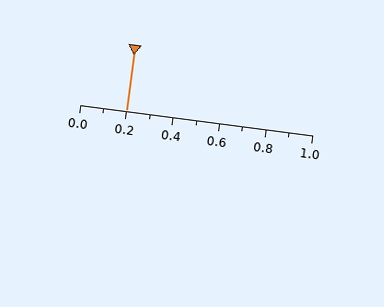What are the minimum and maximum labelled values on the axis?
The axis runs from 0.0 to 1.0.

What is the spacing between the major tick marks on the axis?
The major ticks are spaced 0.2 apart.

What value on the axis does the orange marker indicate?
The marker indicates approximately 0.2.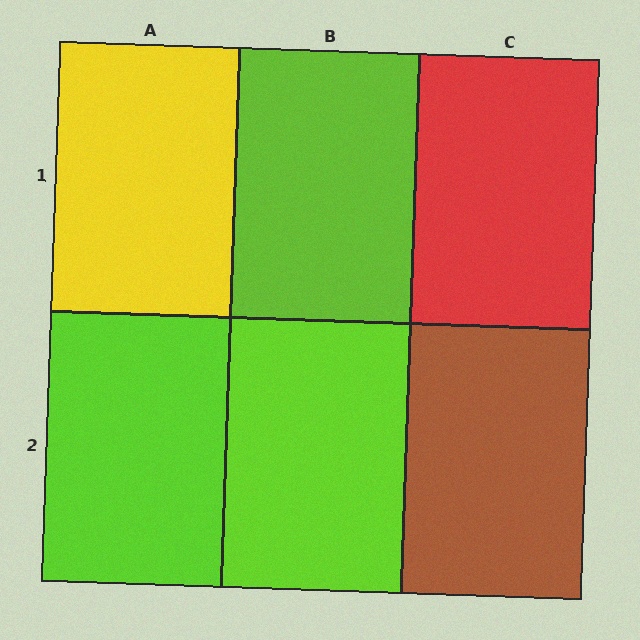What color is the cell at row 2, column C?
Brown.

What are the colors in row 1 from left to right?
Yellow, lime, red.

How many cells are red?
1 cell is red.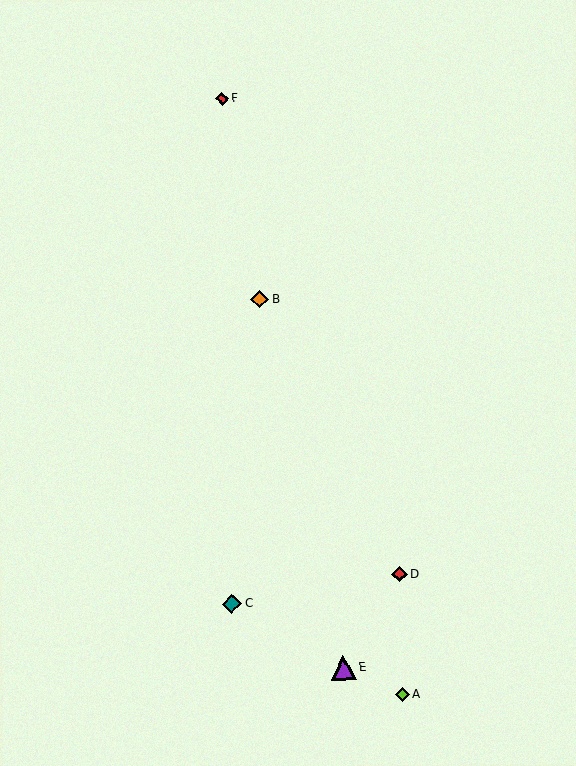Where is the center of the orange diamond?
The center of the orange diamond is at (260, 299).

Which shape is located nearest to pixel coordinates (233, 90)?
The red diamond (labeled F) at (222, 98) is nearest to that location.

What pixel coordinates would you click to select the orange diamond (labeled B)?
Click at (260, 299) to select the orange diamond B.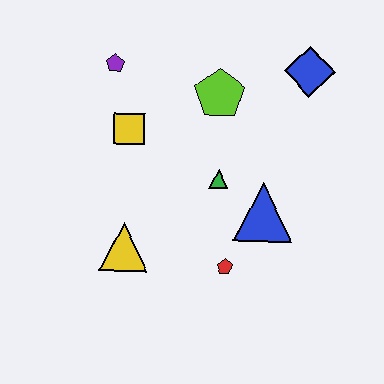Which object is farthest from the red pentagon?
The purple pentagon is farthest from the red pentagon.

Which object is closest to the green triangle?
The blue triangle is closest to the green triangle.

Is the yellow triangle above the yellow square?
No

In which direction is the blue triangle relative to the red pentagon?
The blue triangle is above the red pentagon.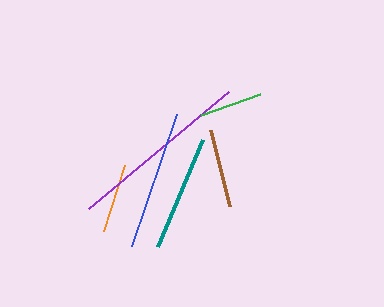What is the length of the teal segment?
The teal segment is approximately 117 pixels long.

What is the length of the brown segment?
The brown segment is approximately 78 pixels long.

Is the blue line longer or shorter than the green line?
The blue line is longer than the green line.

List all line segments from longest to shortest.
From longest to shortest: purple, blue, teal, brown, orange, green.